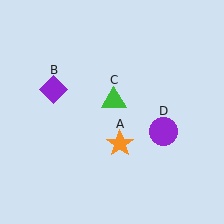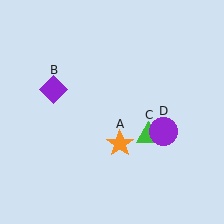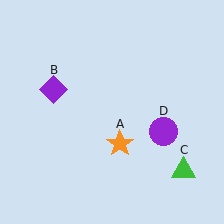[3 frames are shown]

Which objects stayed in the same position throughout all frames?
Orange star (object A) and purple diamond (object B) and purple circle (object D) remained stationary.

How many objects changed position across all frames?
1 object changed position: green triangle (object C).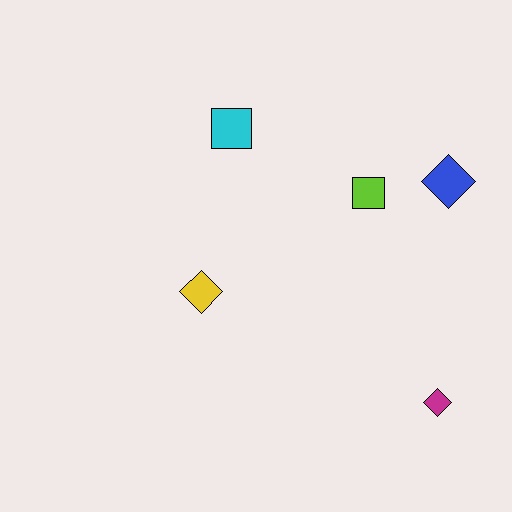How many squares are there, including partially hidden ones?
There are 2 squares.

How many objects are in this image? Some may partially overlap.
There are 5 objects.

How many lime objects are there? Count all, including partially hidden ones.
There is 1 lime object.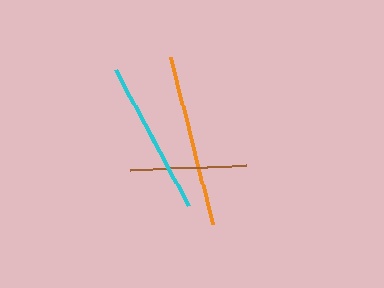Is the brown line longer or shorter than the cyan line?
The cyan line is longer than the brown line.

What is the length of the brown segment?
The brown segment is approximately 116 pixels long.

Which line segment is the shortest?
The brown line is the shortest at approximately 116 pixels.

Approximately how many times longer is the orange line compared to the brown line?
The orange line is approximately 1.5 times the length of the brown line.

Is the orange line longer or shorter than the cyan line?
The orange line is longer than the cyan line.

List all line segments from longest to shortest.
From longest to shortest: orange, cyan, brown.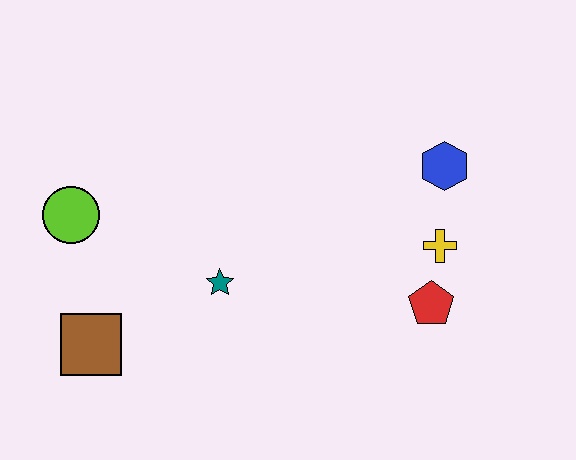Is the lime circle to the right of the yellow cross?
No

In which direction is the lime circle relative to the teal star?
The lime circle is to the left of the teal star.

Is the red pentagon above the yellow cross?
No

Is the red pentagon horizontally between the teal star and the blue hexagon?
Yes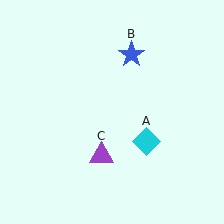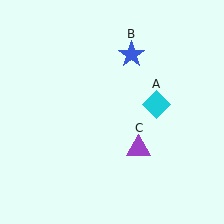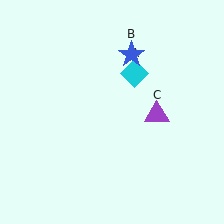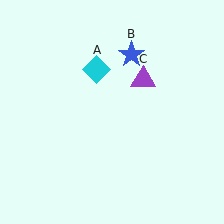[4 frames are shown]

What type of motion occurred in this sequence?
The cyan diamond (object A), purple triangle (object C) rotated counterclockwise around the center of the scene.